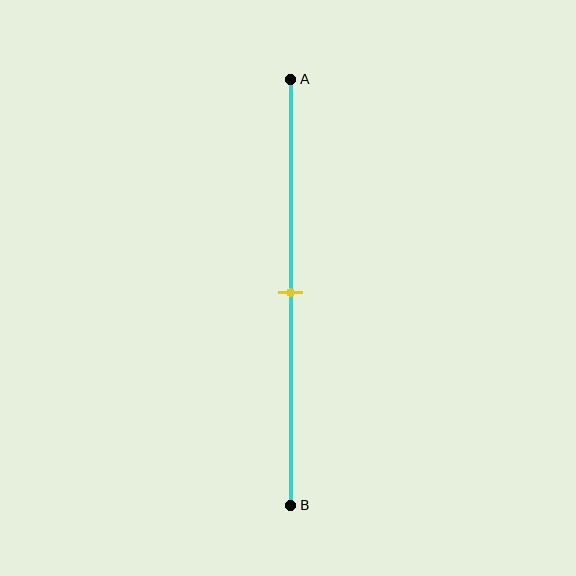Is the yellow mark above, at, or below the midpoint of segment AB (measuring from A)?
The yellow mark is approximately at the midpoint of segment AB.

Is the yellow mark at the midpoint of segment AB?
Yes, the mark is approximately at the midpoint.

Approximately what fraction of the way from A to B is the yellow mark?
The yellow mark is approximately 50% of the way from A to B.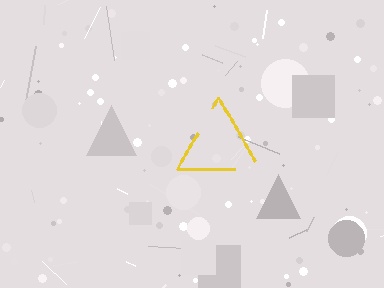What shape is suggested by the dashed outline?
The dashed outline suggests a triangle.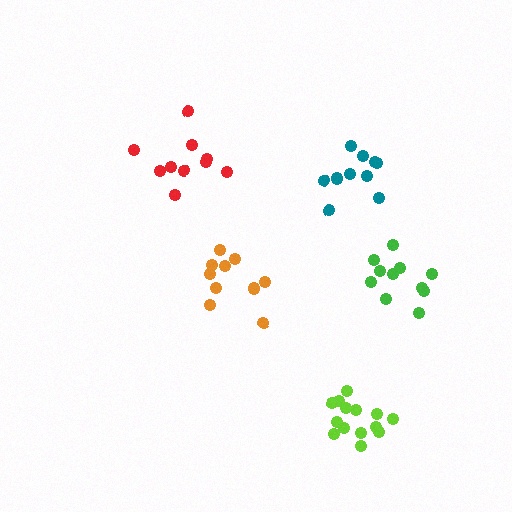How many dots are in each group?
Group 1: 14 dots, Group 2: 10 dots, Group 3: 11 dots, Group 4: 11 dots, Group 5: 11 dots (57 total).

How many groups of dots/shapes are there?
There are 5 groups.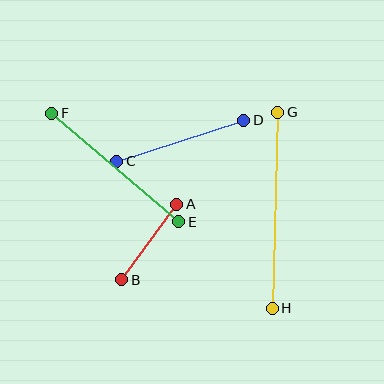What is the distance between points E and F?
The distance is approximately 167 pixels.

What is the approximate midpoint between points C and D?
The midpoint is at approximately (180, 141) pixels.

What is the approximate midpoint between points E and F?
The midpoint is at approximately (115, 168) pixels.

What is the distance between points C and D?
The distance is approximately 133 pixels.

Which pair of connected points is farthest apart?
Points G and H are farthest apart.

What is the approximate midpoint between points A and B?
The midpoint is at approximately (149, 242) pixels.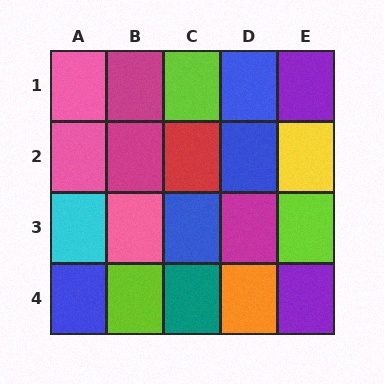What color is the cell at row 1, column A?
Pink.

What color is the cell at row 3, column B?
Pink.